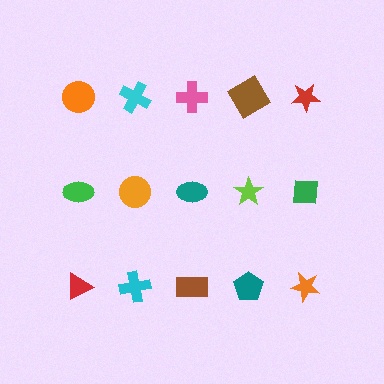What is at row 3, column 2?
A cyan cross.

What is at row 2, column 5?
A green square.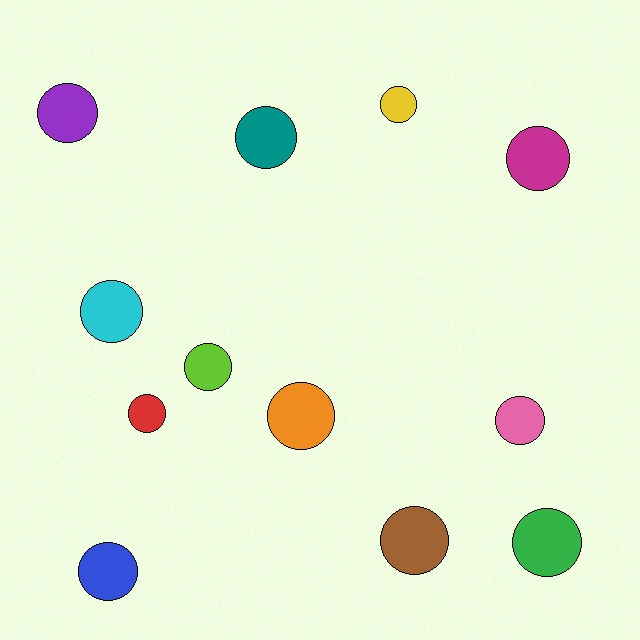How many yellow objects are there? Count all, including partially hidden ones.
There is 1 yellow object.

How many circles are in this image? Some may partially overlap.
There are 12 circles.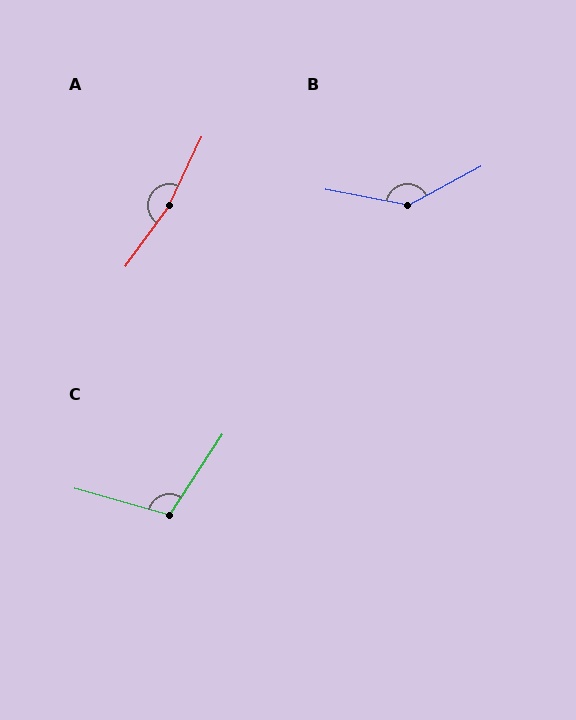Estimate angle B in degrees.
Approximately 140 degrees.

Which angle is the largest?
A, at approximately 169 degrees.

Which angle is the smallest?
C, at approximately 108 degrees.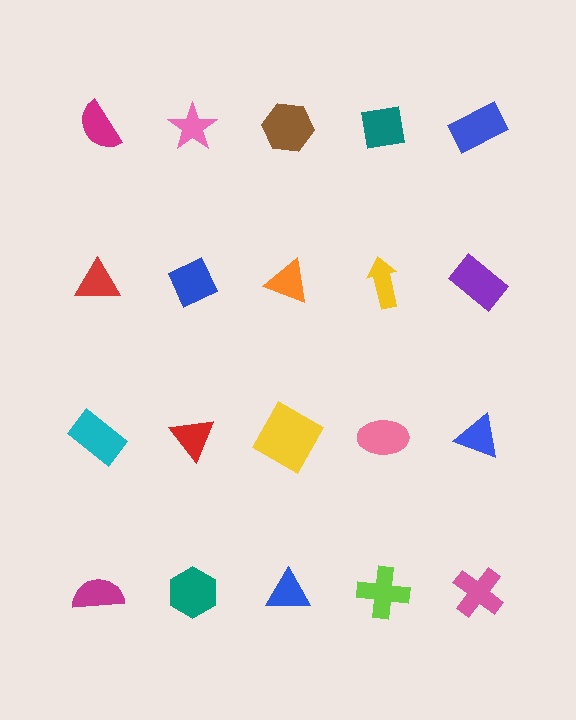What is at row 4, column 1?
A magenta semicircle.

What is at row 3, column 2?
A red triangle.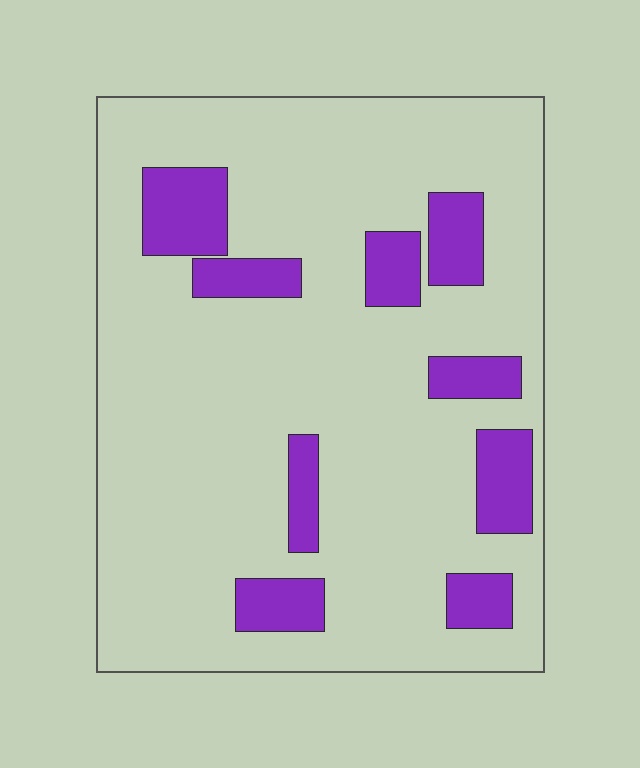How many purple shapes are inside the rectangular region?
9.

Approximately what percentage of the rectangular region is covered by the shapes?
Approximately 15%.